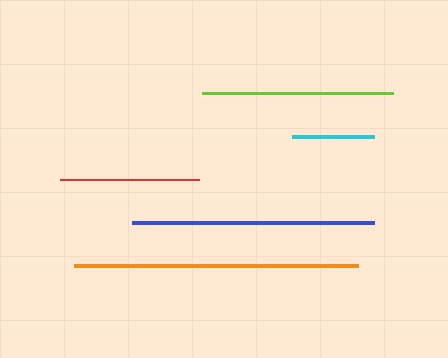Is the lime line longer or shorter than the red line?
The lime line is longer than the red line.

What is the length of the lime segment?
The lime segment is approximately 190 pixels long.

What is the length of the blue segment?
The blue segment is approximately 242 pixels long.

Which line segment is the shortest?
The cyan line is the shortest at approximately 82 pixels.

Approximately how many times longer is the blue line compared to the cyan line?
The blue line is approximately 3.0 times the length of the cyan line.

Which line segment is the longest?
The orange line is the longest at approximately 284 pixels.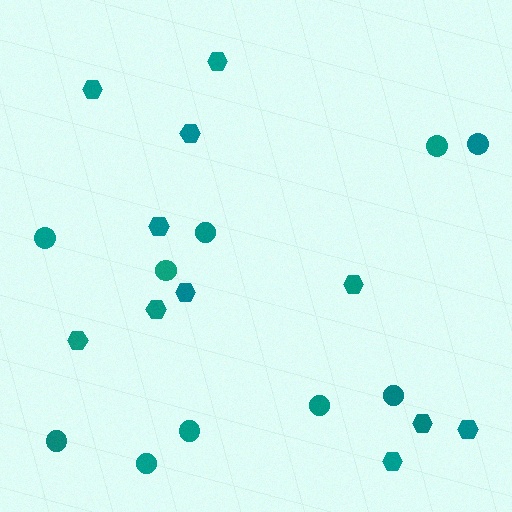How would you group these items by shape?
There are 2 groups: one group of hexagons (11) and one group of circles (10).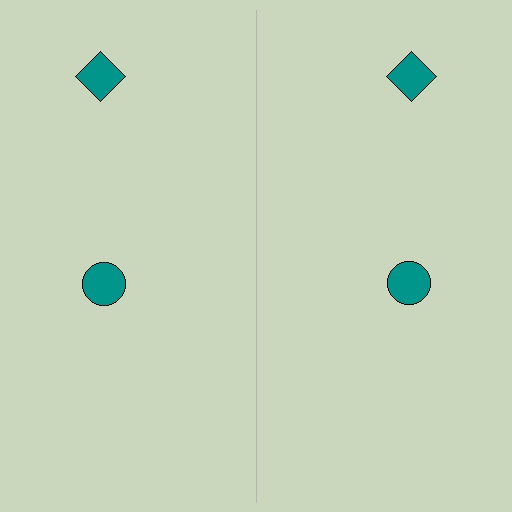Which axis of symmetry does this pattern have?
The pattern has a vertical axis of symmetry running through the center of the image.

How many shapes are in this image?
There are 4 shapes in this image.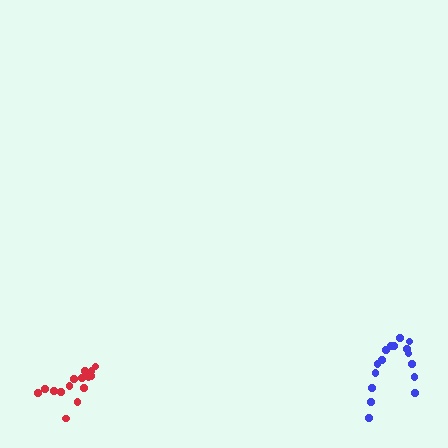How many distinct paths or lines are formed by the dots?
There are 2 distinct paths.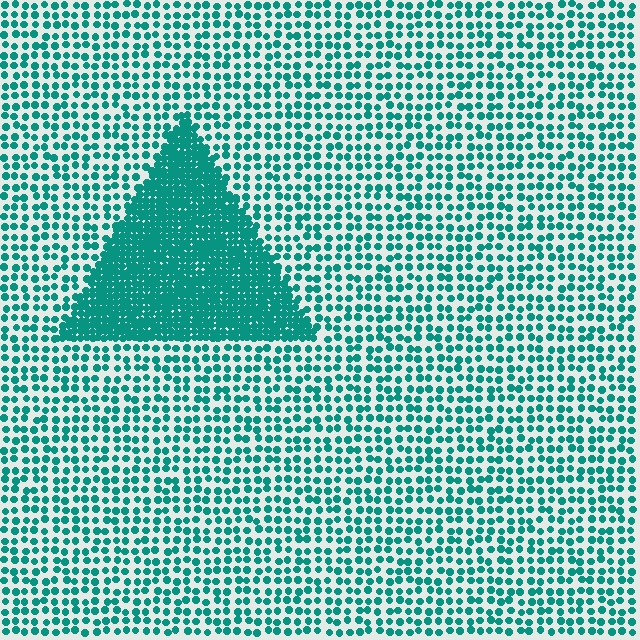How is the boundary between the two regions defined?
The boundary is defined by a change in element density (approximately 2.9x ratio). All elements are the same color, size, and shape.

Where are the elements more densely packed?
The elements are more densely packed inside the triangle boundary.